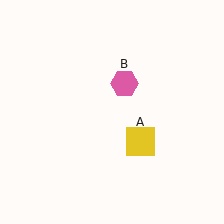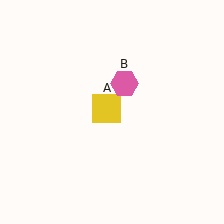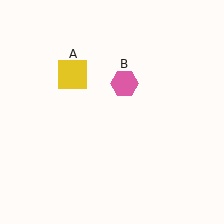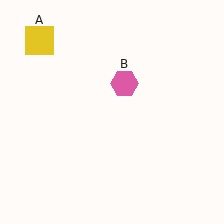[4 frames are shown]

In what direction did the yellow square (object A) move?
The yellow square (object A) moved up and to the left.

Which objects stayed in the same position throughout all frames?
Pink hexagon (object B) remained stationary.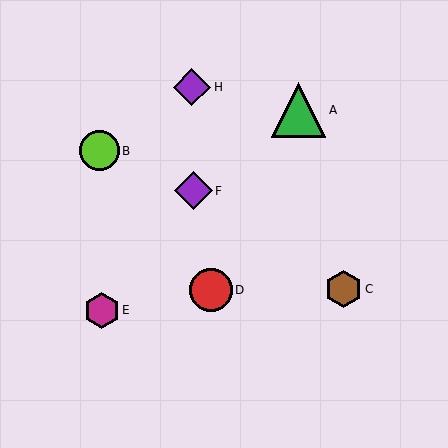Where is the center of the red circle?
The center of the red circle is at (211, 290).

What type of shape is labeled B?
Shape B is a lime circle.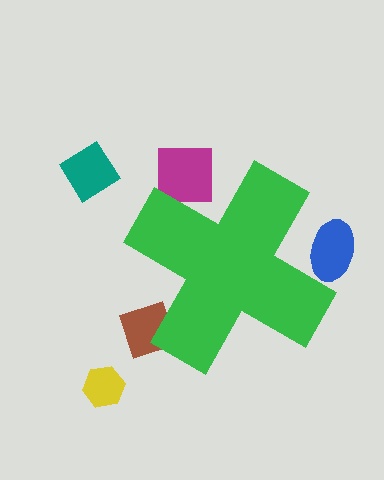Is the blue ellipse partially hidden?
Yes, the blue ellipse is partially hidden behind the green cross.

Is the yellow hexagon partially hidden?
No, the yellow hexagon is fully visible.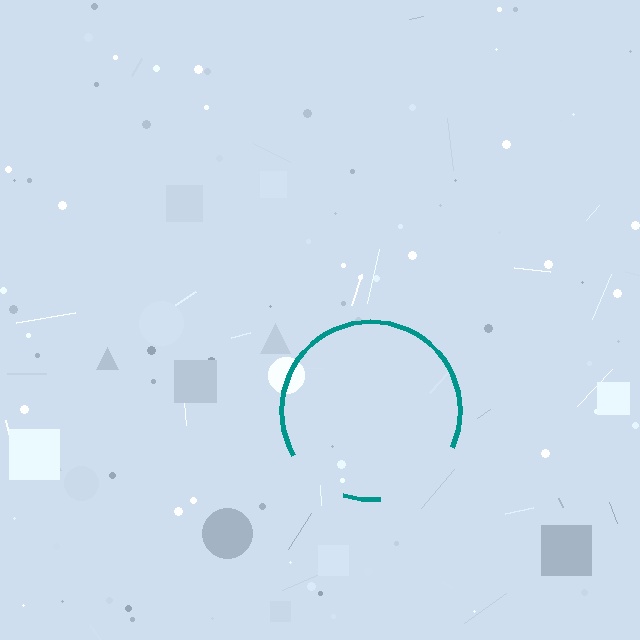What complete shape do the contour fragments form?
The contour fragments form a circle.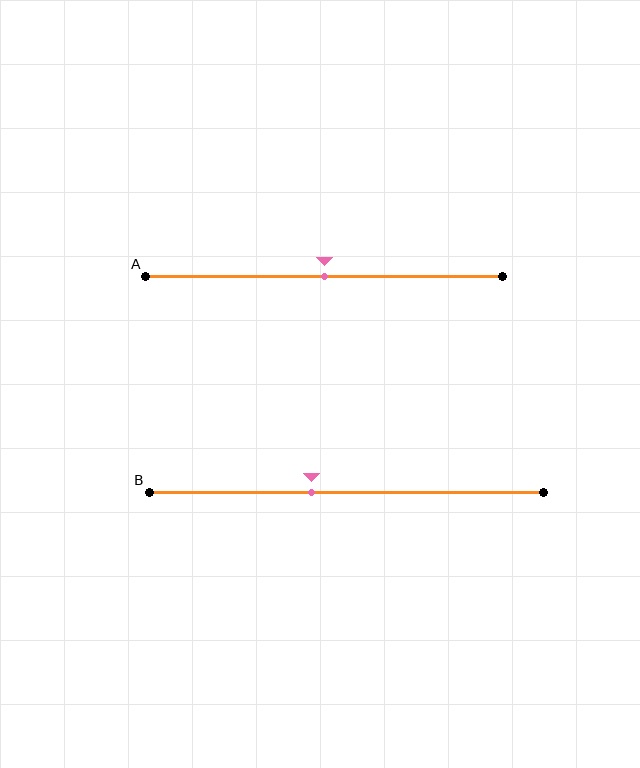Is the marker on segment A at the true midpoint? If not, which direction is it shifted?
Yes, the marker on segment A is at the true midpoint.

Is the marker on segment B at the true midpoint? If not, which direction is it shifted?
No, the marker on segment B is shifted to the left by about 9% of the segment length.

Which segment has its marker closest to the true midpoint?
Segment A has its marker closest to the true midpoint.